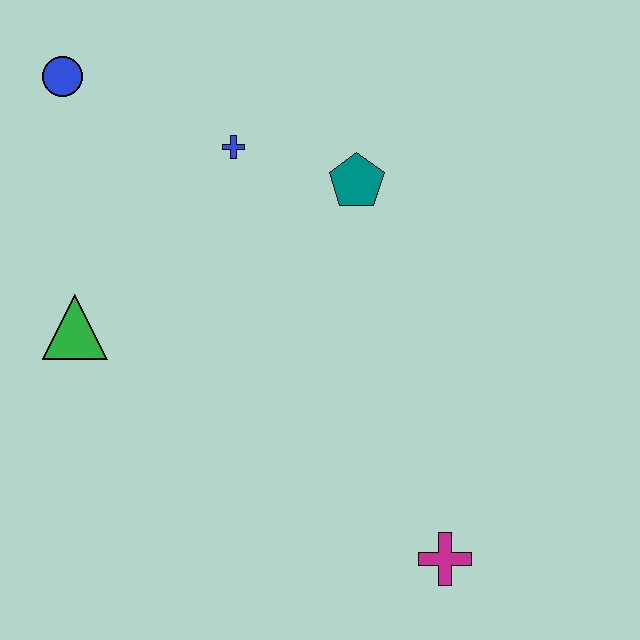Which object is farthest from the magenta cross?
The blue circle is farthest from the magenta cross.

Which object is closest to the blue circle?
The blue cross is closest to the blue circle.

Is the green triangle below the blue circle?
Yes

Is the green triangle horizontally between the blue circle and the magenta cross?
Yes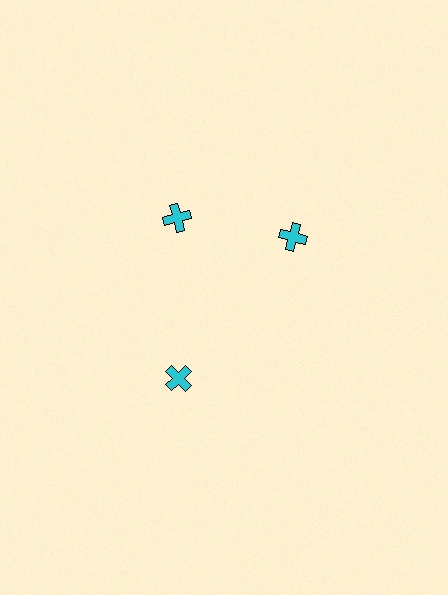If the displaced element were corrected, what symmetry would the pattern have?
It would have 3-fold rotational symmetry — the pattern would map onto itself every 120 degrees.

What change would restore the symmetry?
The symmetry would be restored by rotating it back into even spacing with its neighbors so that all 3 crosses sit at equal angles and equal distance from the center.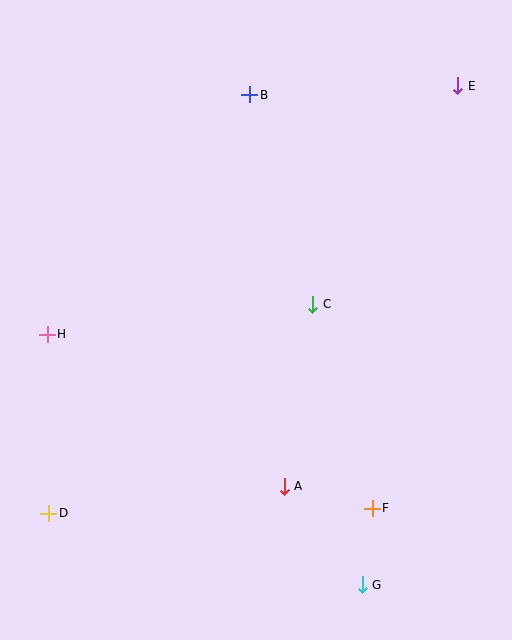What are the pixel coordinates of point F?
Point F is at (372, 508).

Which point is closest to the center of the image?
Point C at (313, 304) is closest to the center.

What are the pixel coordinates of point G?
Point G is at (362, 585).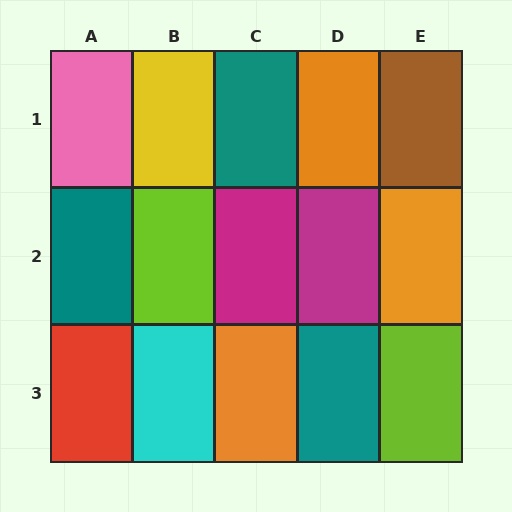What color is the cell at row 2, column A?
Teal.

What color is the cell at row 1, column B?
Yellow.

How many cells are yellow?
1 cell is yellow.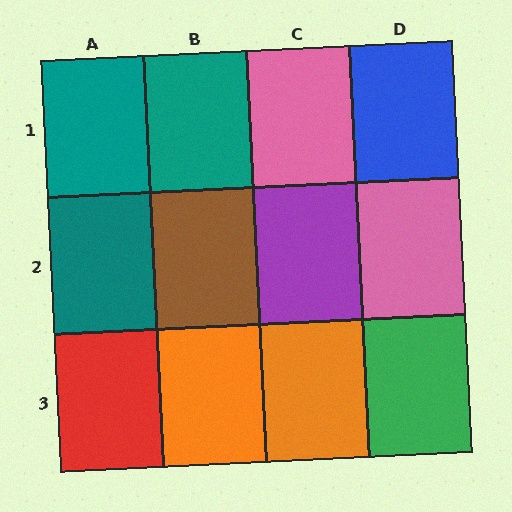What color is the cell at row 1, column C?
Pink.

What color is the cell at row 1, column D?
Blue.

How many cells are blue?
1 cell is blue.